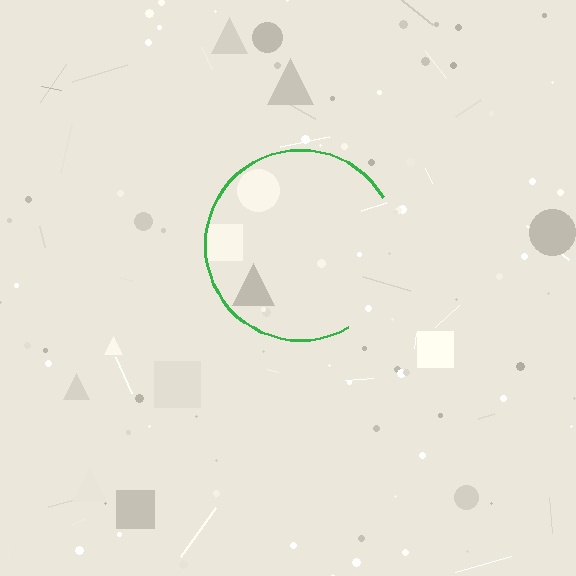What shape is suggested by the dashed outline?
The dashed outline suggests a circle.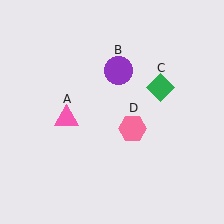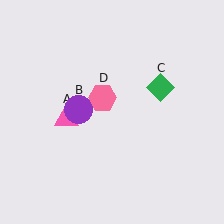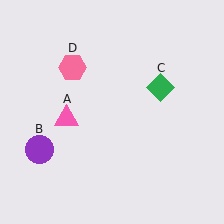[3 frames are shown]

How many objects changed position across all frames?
2 objects changed position: purple circle (object B), pink hexagon (object D).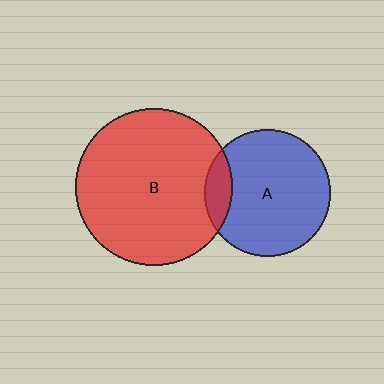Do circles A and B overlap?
Yes.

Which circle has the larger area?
Circle B (red).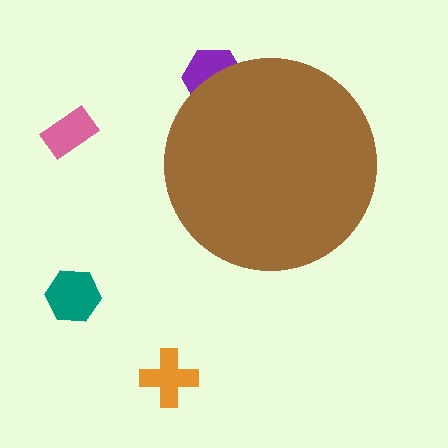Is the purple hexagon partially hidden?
Yes, the purple hexagon is partially hidden behind the brown circle.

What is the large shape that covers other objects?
A brown circle.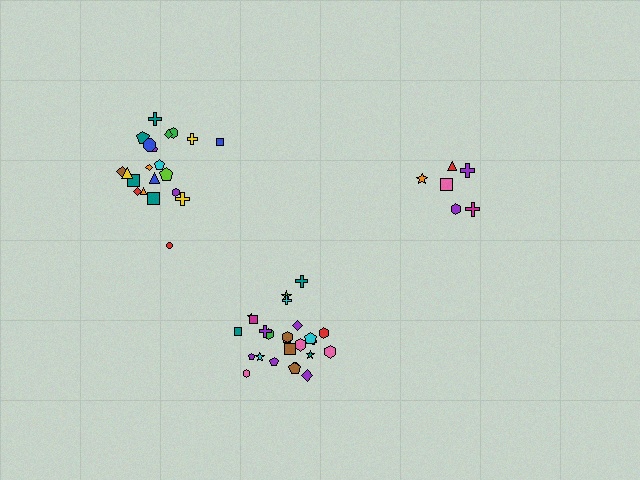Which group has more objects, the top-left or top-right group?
The top-left group.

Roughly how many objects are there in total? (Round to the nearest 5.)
Roughly 55 objects in total.